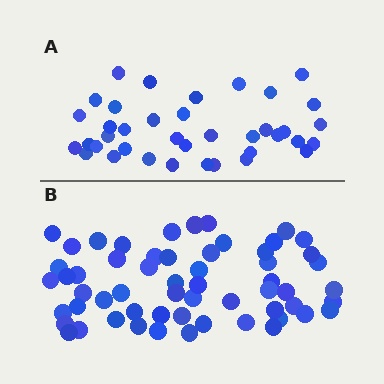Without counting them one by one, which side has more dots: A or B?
Region B (the bottom region) has more dots.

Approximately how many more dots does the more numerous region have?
Region B has approximately 20 more dots than region A.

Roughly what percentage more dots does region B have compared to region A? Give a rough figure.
About 55% more.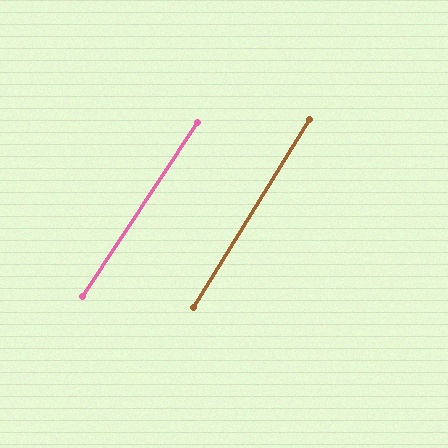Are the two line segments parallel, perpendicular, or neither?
Parallel — their directions differ by only 1.6°.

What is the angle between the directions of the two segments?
Approximately 2 degrees.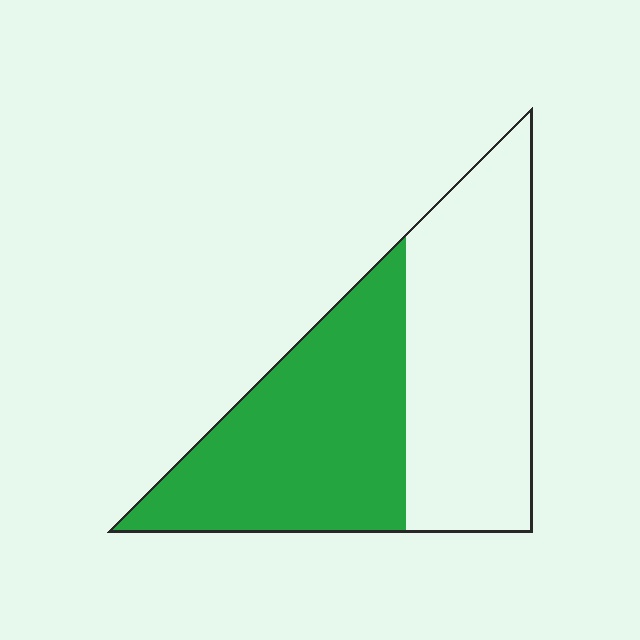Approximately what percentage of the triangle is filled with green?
Approximately 50%.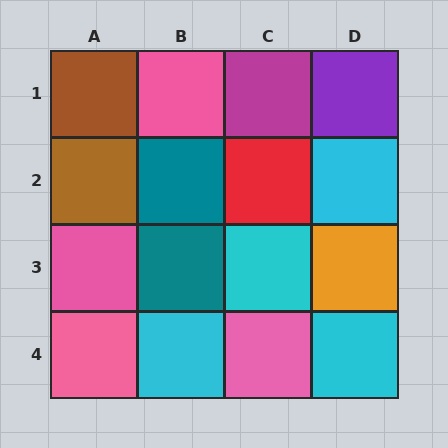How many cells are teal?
2 cells are teal.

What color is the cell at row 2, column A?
Brown.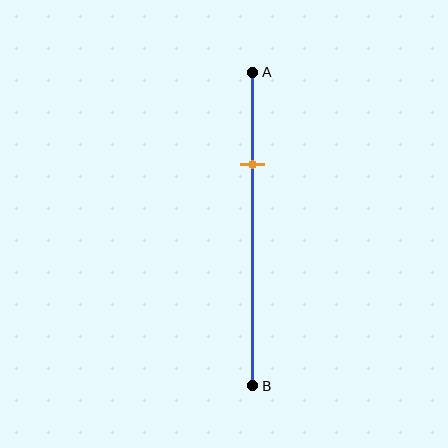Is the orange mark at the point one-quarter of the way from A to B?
No, the mark is at about 30% from A, not at the 25% one-quarter point.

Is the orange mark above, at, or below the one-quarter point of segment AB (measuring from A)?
The orange mark is below the one-quarter point of segment AB.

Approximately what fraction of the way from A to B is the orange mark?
The orange mark is approximately 30% of the way from A to B.